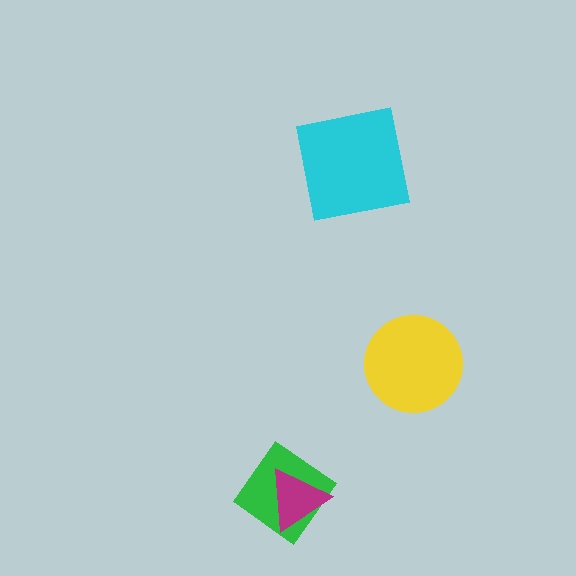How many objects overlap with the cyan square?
0 objects overlap with the cyan square.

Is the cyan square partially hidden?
No, no other shape covers it.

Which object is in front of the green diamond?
The magenta triangle is in front of the green diamond.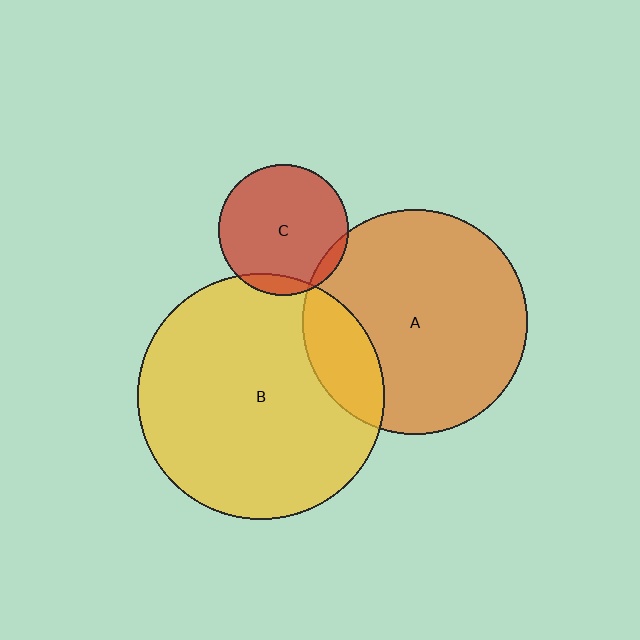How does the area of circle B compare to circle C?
Approximately 3.6 times.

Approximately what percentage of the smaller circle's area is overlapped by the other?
Approximately 10%.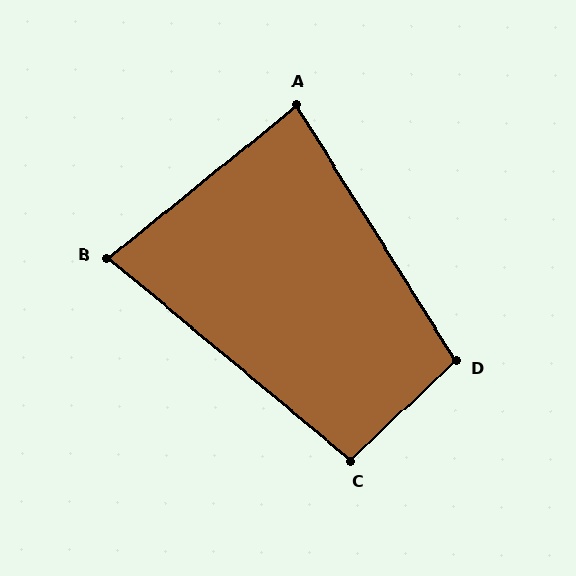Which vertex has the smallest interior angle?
B, at approximately 79 degrees.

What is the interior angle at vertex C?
Approximately 97 degrees (obtuse).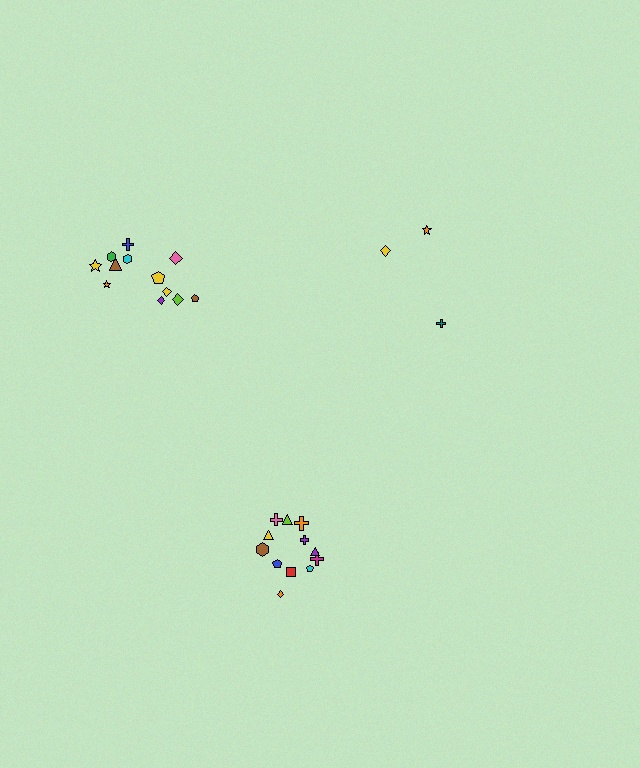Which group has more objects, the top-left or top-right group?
The top-left group.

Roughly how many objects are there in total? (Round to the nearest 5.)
Roughly 25 objects in total.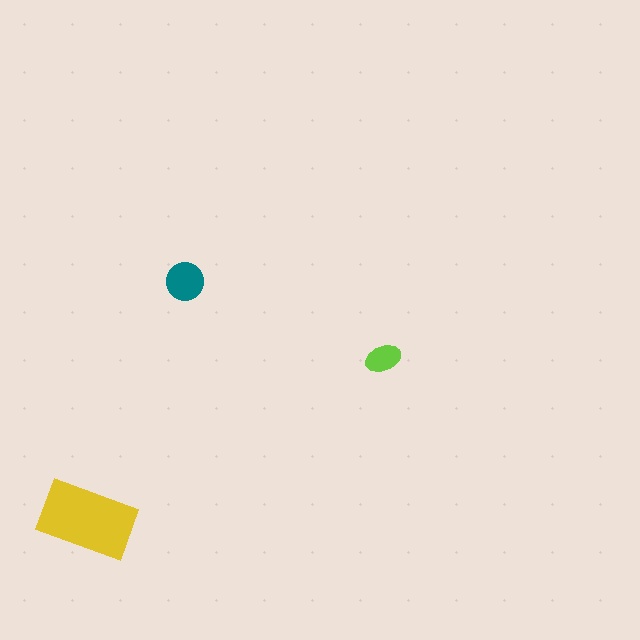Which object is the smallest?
The lime ellipse.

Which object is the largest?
The yellow rectangle.